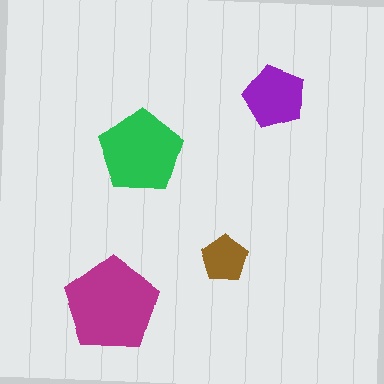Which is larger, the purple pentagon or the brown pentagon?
The purple one.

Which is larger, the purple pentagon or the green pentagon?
The green one.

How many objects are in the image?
There are 4 objects in the image.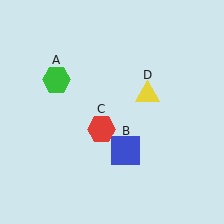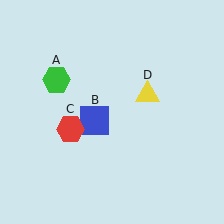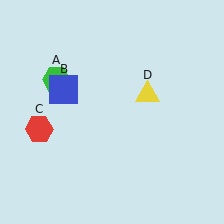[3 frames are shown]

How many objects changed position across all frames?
2 objects changed position: blue square (object B), red hexagon (object C).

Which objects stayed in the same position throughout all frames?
Green hexagon (object A) and yellow triangle (object D) remained stationary.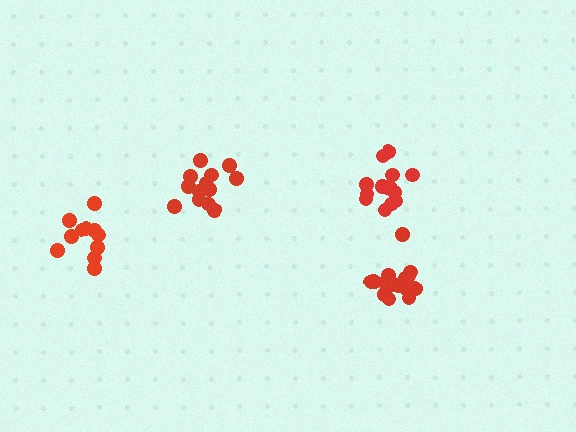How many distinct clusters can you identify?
There are 4 distinct clusters.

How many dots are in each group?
Group 1: 15 dots, Group 2: 13 dots, Group 3: 15 dots, Group 4: 11 dots (54 total).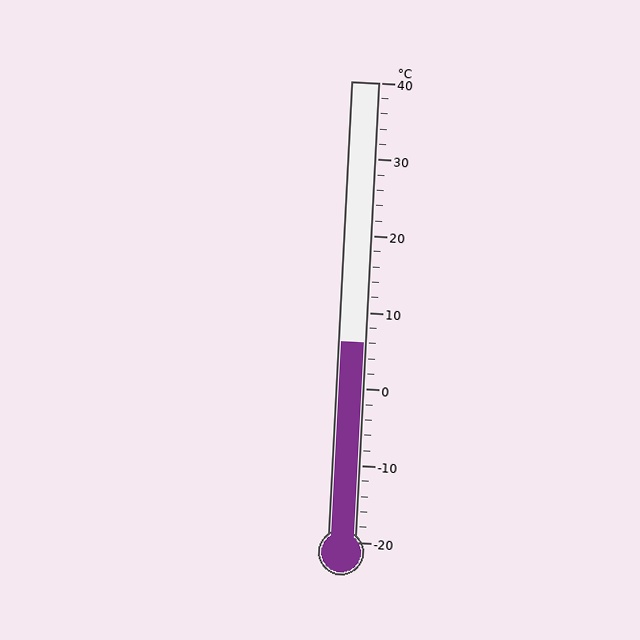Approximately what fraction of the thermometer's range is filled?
The thermometer is filled to approximately 45% of its range.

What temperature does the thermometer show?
The thermometer shows approximately 6°C.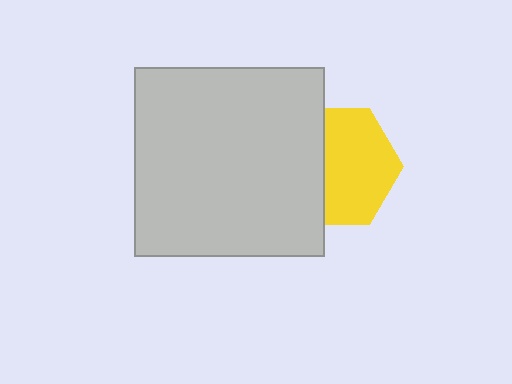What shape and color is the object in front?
The object in front is a light gray square.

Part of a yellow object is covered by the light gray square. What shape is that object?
It is a hexagon.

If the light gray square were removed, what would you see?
You would see the complete yellow hexagon.